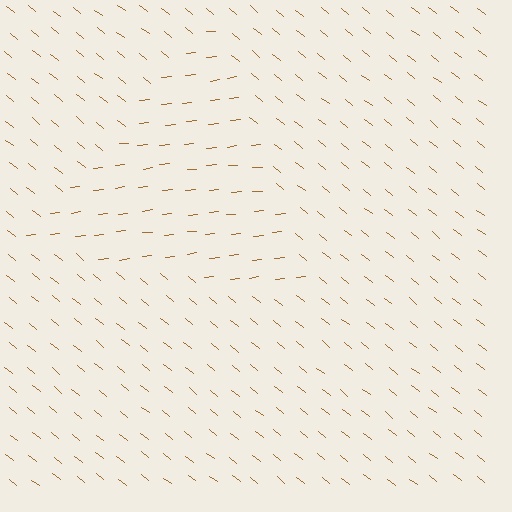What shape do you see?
I see a triangle.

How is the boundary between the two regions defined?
The boundary is defined purely by a change in line orientation (approximately 45 degrees difference). All lines are the same color and thickness.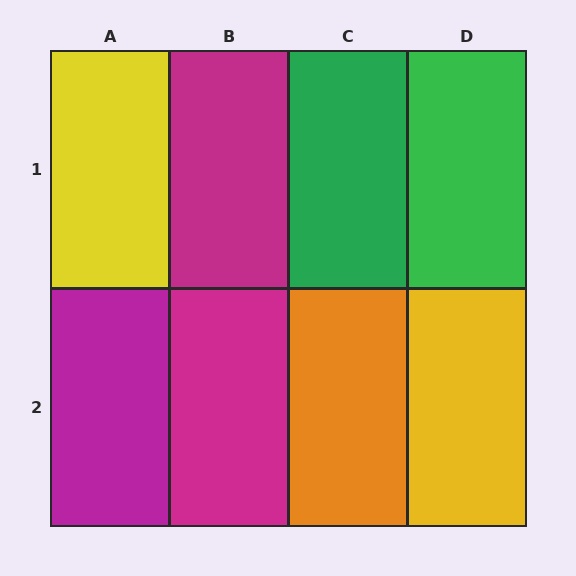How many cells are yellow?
2 cells are yellow.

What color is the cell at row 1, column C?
Green.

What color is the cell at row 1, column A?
Yellow.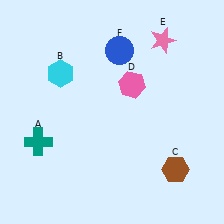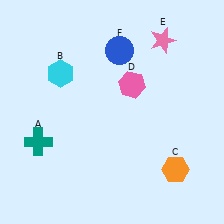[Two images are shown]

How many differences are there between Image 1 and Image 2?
There is 1 difference between the two images.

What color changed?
The hexagon (C) changed from brown in Image 1 to orange in Image 2.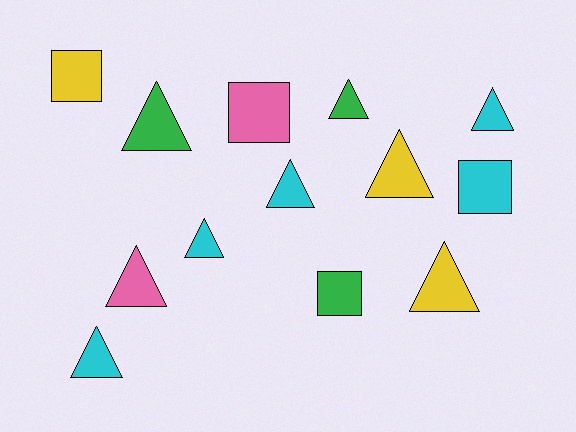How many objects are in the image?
There are 13 objects.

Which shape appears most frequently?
Triangle, with 9 objects.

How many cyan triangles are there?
There are 4 cyan triangles.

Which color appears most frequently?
Cyan, with 5 objects.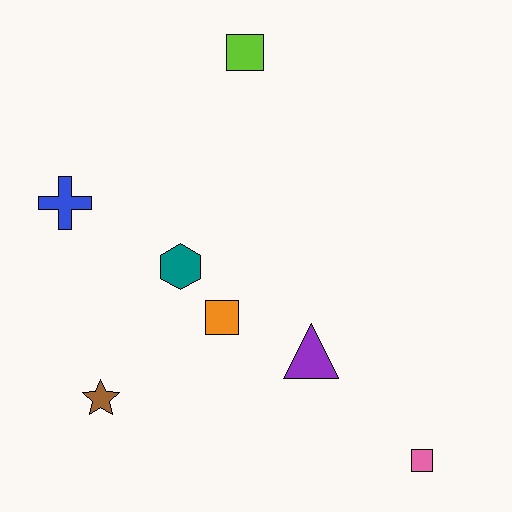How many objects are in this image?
There are 7 objects.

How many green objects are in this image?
There are no green objects.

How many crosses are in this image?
There is 1 cross.